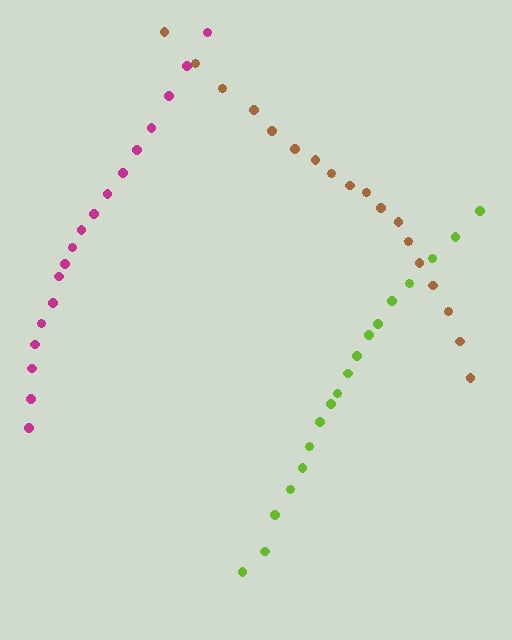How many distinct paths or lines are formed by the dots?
There are 3 distinct paths.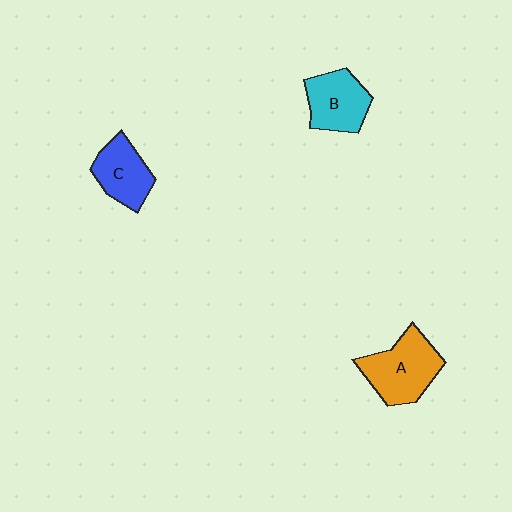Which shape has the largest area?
Shape A (orange).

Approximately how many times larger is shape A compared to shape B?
Approximately 1.3 times.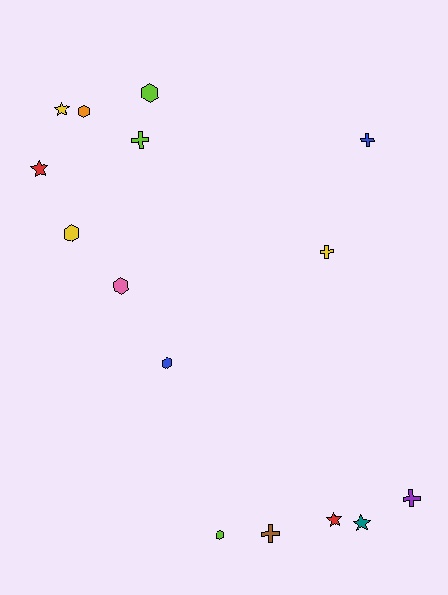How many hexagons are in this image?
There are 6 hexagons.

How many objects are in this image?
There are 15 objects.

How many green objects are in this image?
There are no green objects.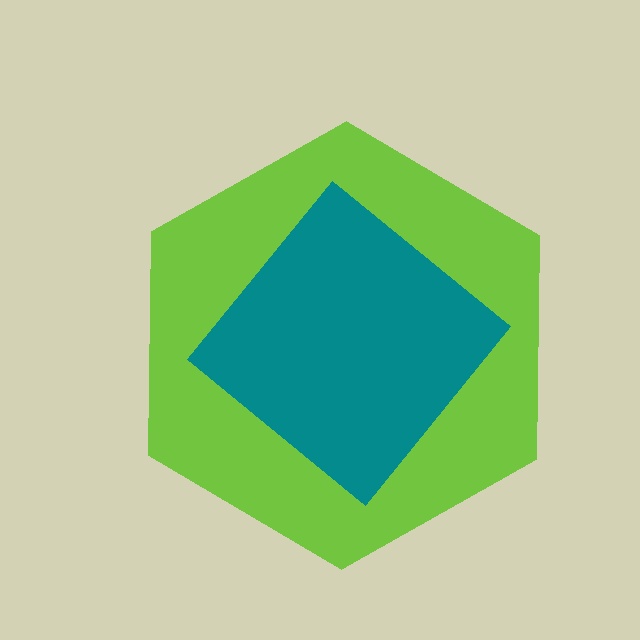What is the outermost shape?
The lime hexagon.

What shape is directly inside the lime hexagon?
The teal diamond.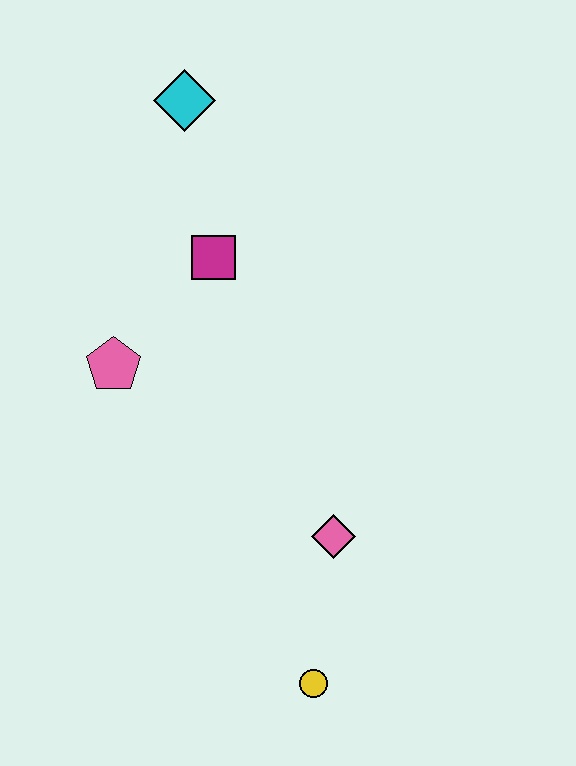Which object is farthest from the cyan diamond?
The yellow circle is farthest from the cyan diamond.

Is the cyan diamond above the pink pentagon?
Yes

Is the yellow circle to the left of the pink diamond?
Yes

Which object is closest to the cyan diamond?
The magenta square is closest to the cyan diamond.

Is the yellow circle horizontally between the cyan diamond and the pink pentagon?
No